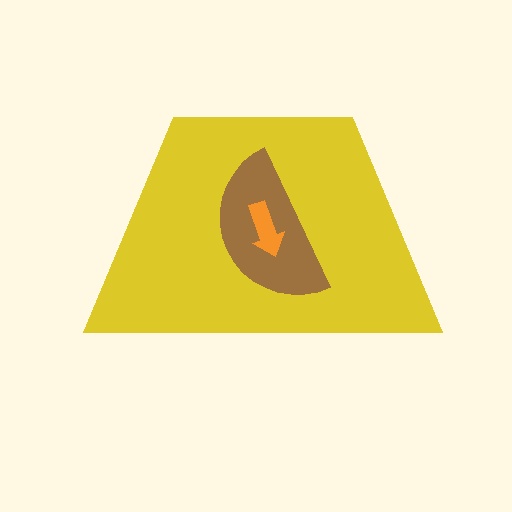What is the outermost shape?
The yellow trapezoid.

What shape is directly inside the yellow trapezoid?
The brown semicircle.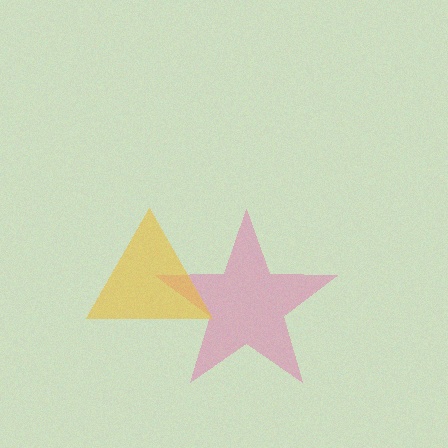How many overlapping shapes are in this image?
There are 2 overlapping shapes in the image.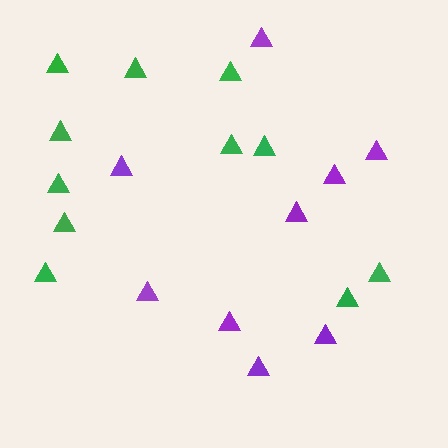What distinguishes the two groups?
There are 2 groups: one group of green triangles (11) and one group of purple triangles (9).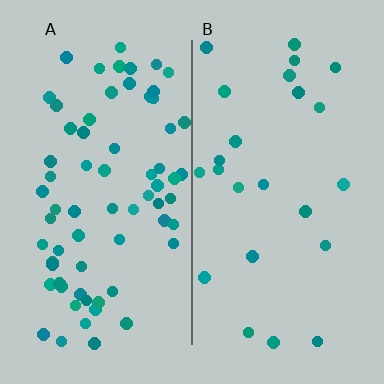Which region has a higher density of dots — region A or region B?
A (the left).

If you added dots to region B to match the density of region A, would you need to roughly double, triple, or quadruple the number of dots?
Approximately triple.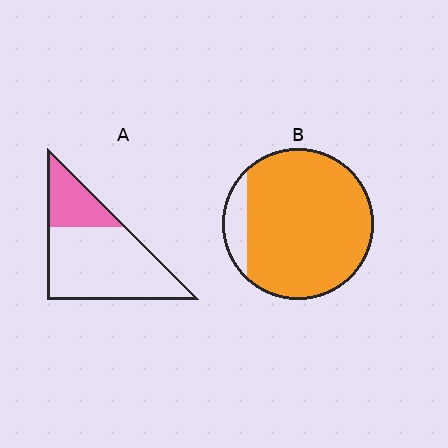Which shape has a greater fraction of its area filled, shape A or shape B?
Shape B.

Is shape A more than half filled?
No.